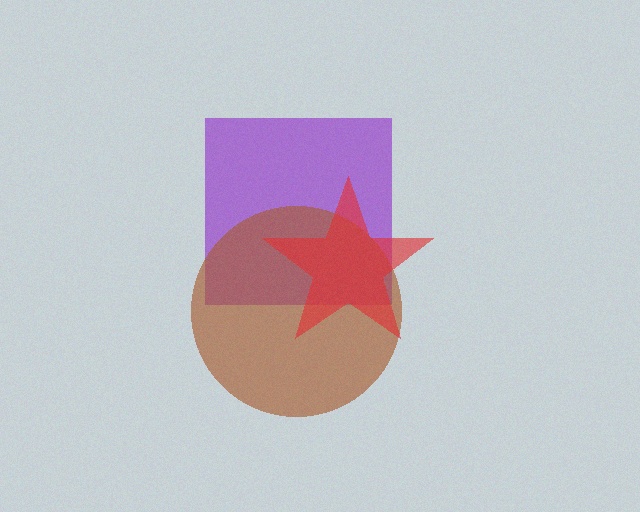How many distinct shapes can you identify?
There are 3 distinct shapes: a purple square, a brown circle, a red star.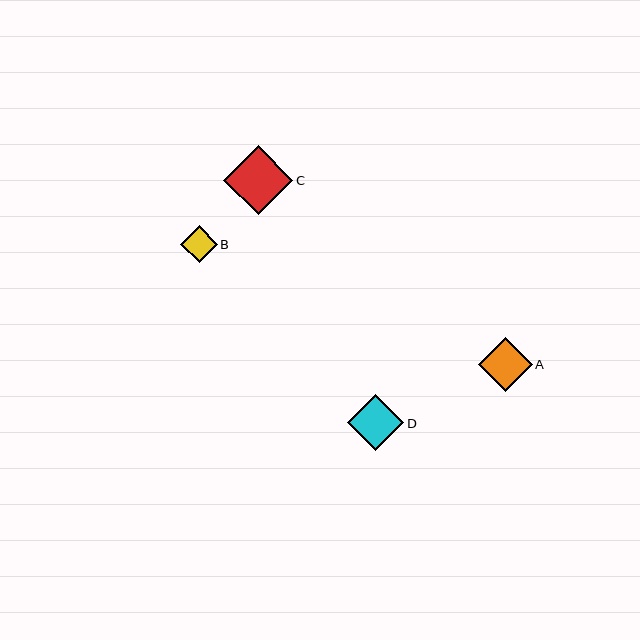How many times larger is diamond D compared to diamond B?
Diamond D is approximately 1.5 times the size of diamond B.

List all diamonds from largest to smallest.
From largest to smallest: C, D, A, B.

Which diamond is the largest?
Diamond C is the largest with a size of approximately 69 pixels.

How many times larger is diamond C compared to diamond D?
Diamond C is approximately 1.2 times the size of diamond D.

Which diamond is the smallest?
Diamond B is the smallest with a size of approximately 37 pixels.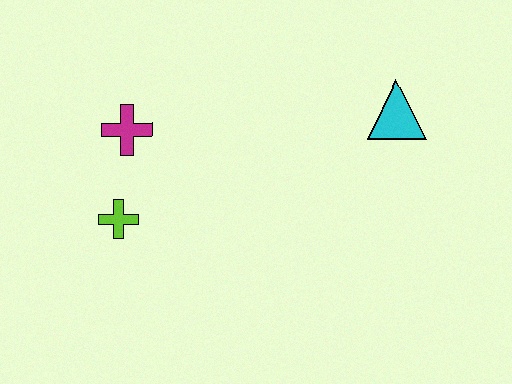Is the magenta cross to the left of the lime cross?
No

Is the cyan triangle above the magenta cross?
Yes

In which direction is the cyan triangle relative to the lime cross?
The cyan triangle is to the right of the lime cross.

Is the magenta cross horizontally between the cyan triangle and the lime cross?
Yes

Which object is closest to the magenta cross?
The lime cross is closest to the magenta cross.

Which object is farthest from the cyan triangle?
The lime cross is farthest from the cyan triangle.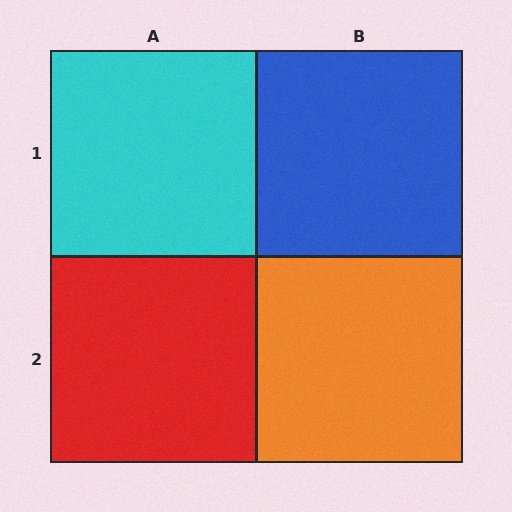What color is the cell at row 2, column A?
Red.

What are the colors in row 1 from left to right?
Cyan, blue.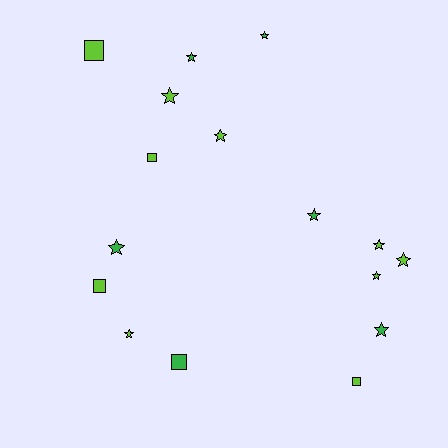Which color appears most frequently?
Lime, with 10 objects.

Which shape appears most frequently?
Star, with 11 objects.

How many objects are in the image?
There are 16 objects.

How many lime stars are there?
There are 6 lime stars.